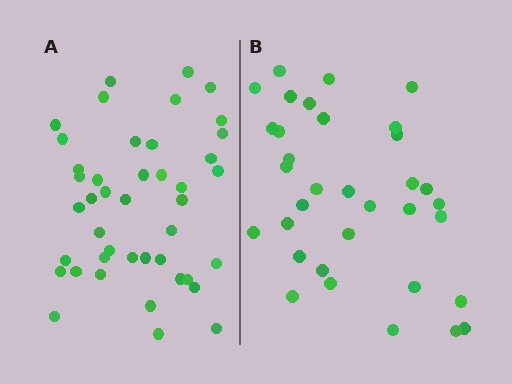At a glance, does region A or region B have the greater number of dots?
Region A (the left region) has more dots.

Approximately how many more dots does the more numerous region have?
Region A has roughly 8 or so more dots than region B.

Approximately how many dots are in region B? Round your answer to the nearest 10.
About 30 dots. (The exact count is 34, which rounds to 30.)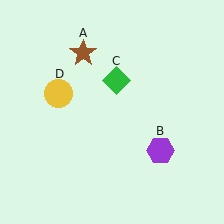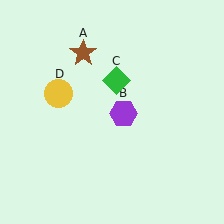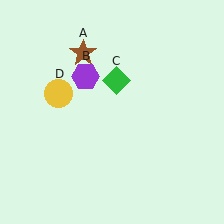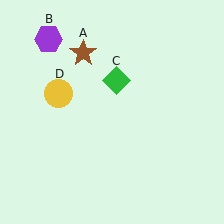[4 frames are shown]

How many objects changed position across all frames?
1 object changed position: purple hexagon (object B).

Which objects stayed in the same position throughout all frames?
Brown star (object A) and green diamond (object C) and yellow circle (object D) remained stationary.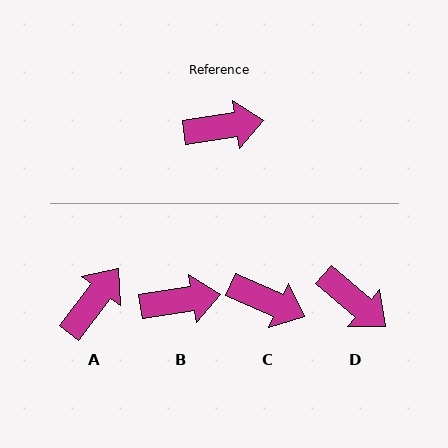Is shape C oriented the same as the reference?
No, it is off by about 33 degrees.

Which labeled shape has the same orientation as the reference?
B.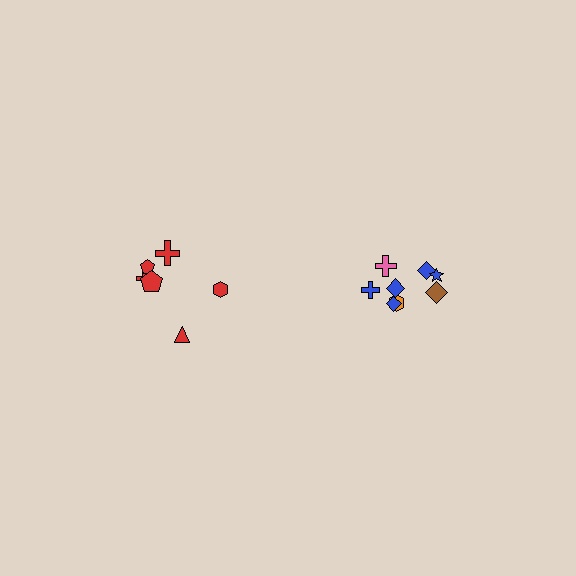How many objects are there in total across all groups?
There are 14 objects.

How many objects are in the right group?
There are 8 objects.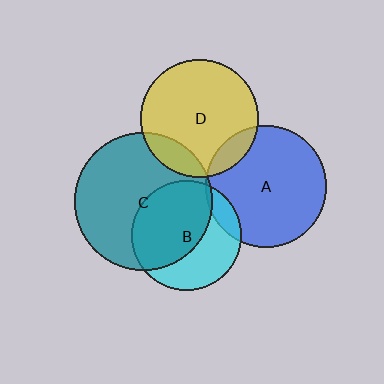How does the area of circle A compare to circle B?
Approximately 1.2 times.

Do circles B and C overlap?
Yes.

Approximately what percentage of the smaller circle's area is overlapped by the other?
Approximately 55%.